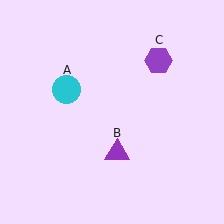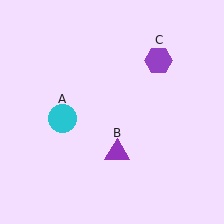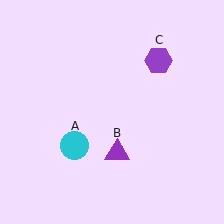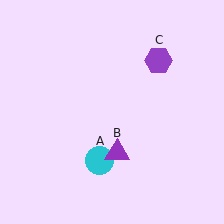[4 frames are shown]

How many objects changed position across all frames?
1 object changed position: cyan circle (object A).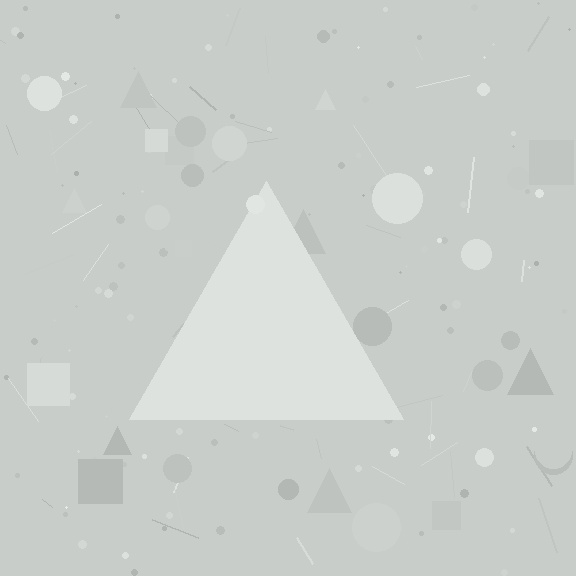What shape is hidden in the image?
A triangle is hidden in the image.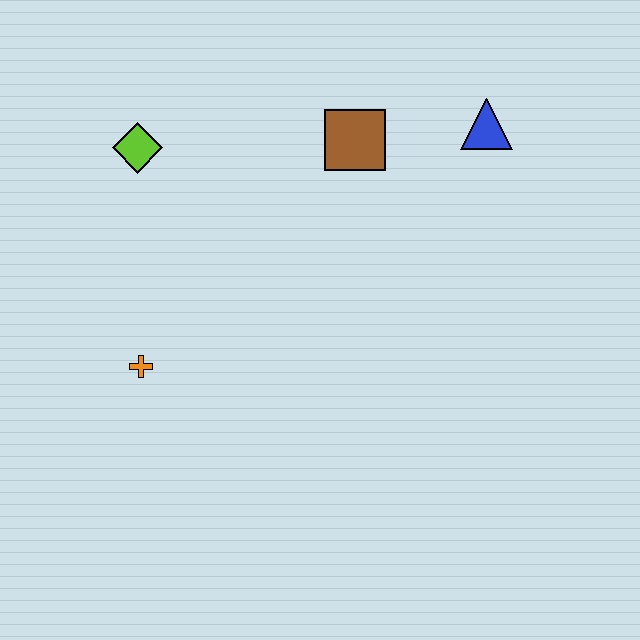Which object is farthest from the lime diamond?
The blue triangle is farthest from the lime diamond.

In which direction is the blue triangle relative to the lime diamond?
The blue triangle is to the right of the lime diamond.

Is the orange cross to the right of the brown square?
No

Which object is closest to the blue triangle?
The brown square is closest to the blue triangle.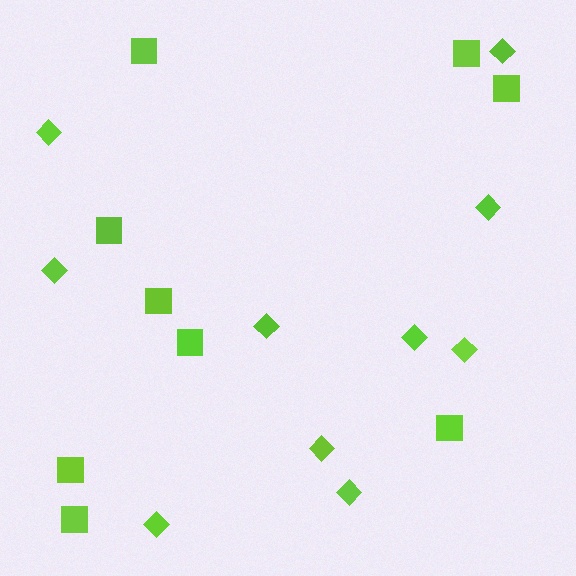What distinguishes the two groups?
There are 2 groups: one group of squares (9) and one group of diamonds (10).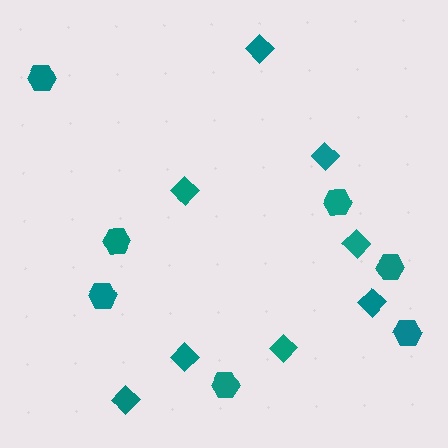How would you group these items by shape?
There are 2 groups: one group of diamonds (8) and one group of hexagons (7).